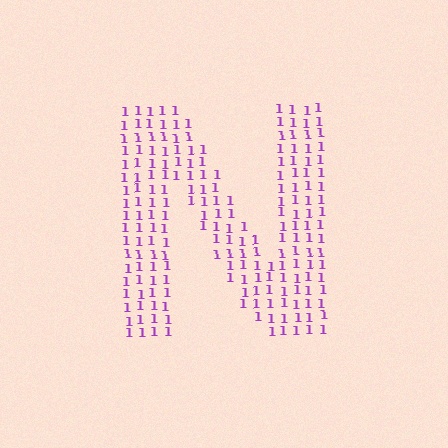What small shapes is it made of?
It is made of small digit 1's.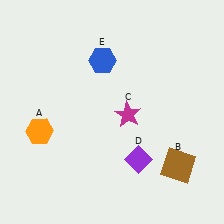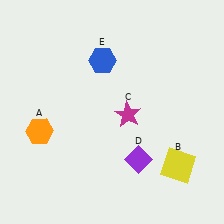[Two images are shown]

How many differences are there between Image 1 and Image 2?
There is 1 difference between the two images.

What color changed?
The square (B) changed from brown in Image 1 to yellow in Image 2.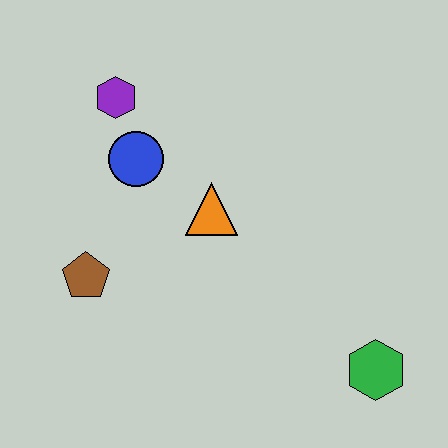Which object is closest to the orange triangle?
The blue circle is closest to the orange triangle.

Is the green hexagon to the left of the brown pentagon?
No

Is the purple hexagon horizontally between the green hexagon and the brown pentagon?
Yes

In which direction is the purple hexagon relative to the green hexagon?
The purple hexagon is above the green hexagon.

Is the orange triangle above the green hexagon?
Yes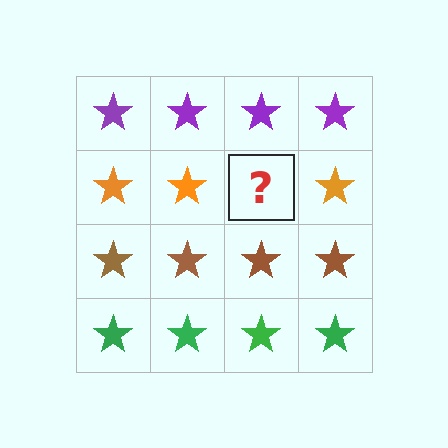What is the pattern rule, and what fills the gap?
The rule is that each row has a consistent color. The gap should be filled with an orange star.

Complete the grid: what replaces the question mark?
The question mark should be replaced with an orange star.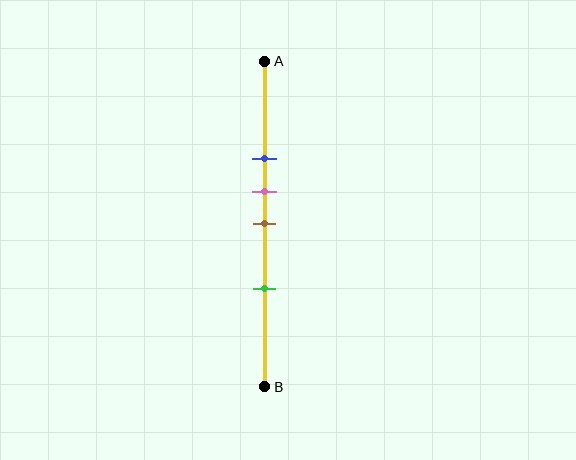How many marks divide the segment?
There are 4 marks dividing the segment.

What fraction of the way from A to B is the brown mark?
The brown mark is approximately 50% (0.5) of the way from A to B.